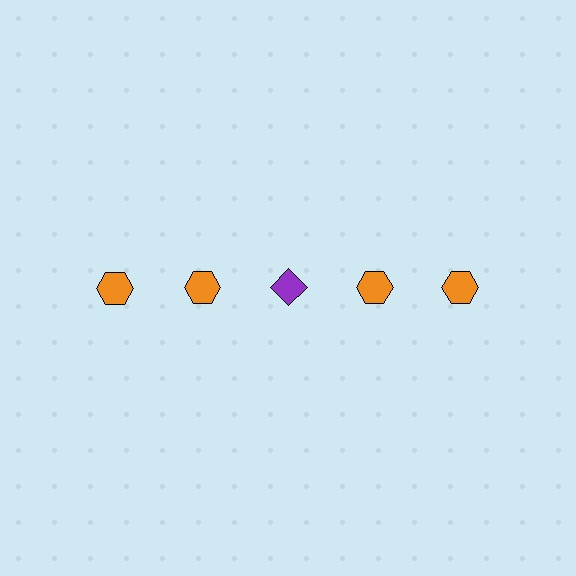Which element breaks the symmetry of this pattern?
The purple diamond in the top row, center column breaks the symmetry. All other shapes are orange hexagons.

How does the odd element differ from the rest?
It differs in both color (purple instead of orange) and shape (diamond instead of hexagon).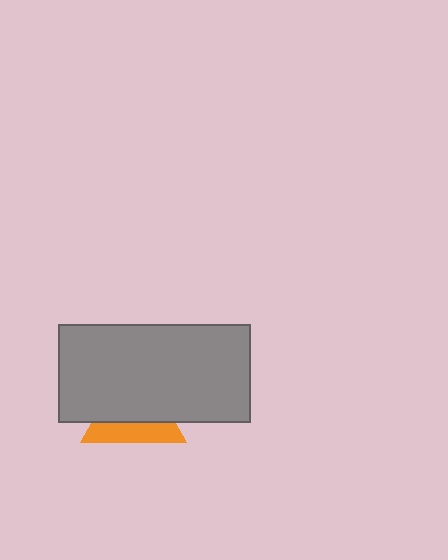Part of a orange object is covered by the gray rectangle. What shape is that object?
It is a triangle.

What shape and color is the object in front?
The object in front is a gray rectangle.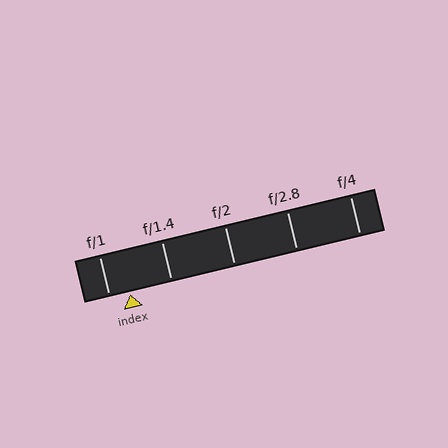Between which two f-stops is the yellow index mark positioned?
The index mark is between f/1 and f/1.4.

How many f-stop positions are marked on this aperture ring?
There are 5 f-stop positions marked.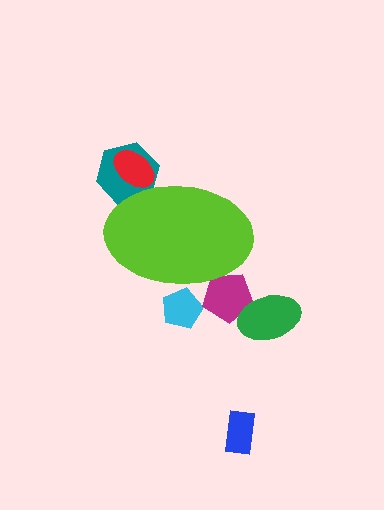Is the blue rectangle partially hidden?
No, the blue rectangle is fully visible.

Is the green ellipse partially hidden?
No, the green ellipse is fully visible.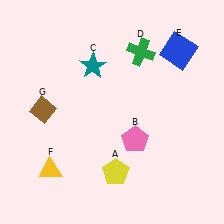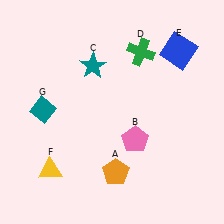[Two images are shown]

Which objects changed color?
A changed from yellow to orange. G changed from brown to teal.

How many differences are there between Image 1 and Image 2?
There are 2 differences between the two images.